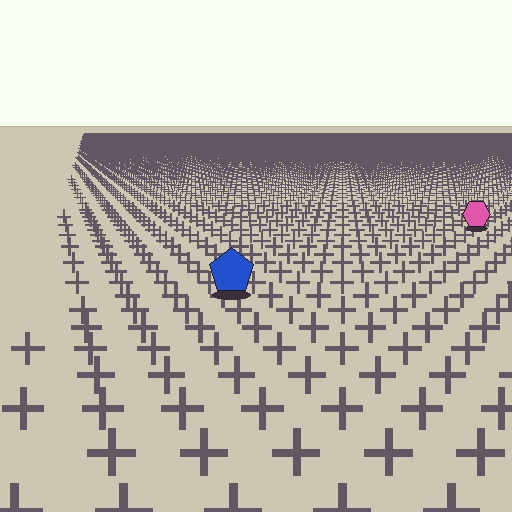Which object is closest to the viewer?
The blue pentagon is closest. The texture marks near it are larger and more spread out.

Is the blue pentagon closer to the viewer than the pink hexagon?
Yes. The blue pentagon is closer — you can tell from the texture gradient: the ground texture is coarser near it.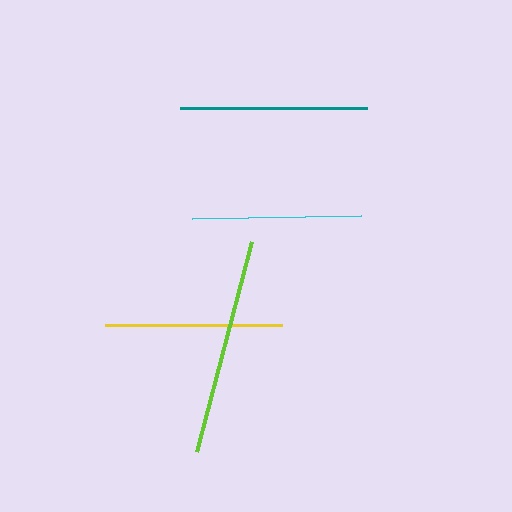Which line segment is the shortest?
The cyan line is the shortest at approximately 169 pixels.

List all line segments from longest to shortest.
From longest to shortest: lime, teal, yellow, cyan.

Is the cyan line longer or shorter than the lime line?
The lime line is longer than the cyan line.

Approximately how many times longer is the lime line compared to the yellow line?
The lime line is approximately 1.2 times the length of the yellow line.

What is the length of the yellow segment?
The yellow segment is approximately 177 pixels long.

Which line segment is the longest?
The lime line is the longest at approximately 217 pixels.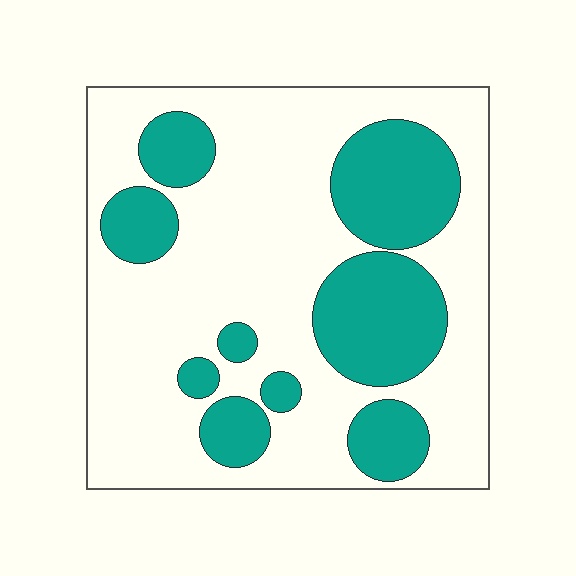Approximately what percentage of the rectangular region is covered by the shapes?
Approximately 30%.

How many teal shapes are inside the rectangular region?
9.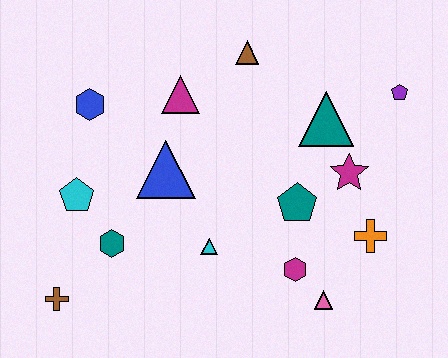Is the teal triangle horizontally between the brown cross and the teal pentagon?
No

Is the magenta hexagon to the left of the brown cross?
No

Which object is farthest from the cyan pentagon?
The purple pentagon is farthest from the cyan pentagon.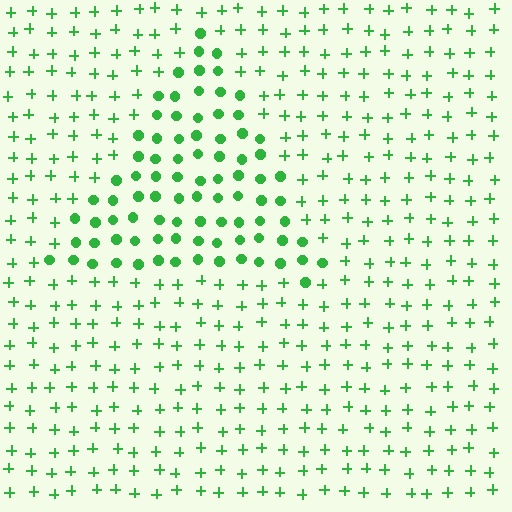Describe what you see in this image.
The image is filled with small green elements arranged in a uniform grid. A triangle-shaped region contains circles, while the surrounding area contains plus signs. The boundary is defined purely by the change in element shape.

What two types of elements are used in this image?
The image uses circles inside the triangle region and plus signs outside it.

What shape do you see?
I see a triangle.